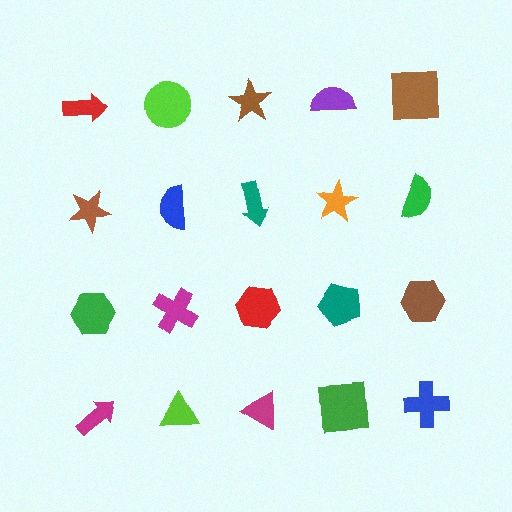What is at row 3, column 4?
A teal pentagon.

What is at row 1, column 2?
A lime circle.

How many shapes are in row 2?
5 shapes.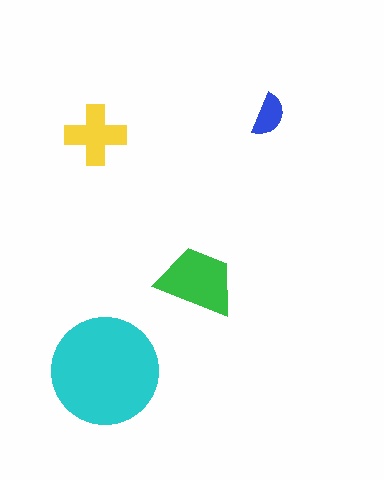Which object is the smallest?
The blue semicircle.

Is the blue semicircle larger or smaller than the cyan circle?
Smaller.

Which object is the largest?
The cyan circle.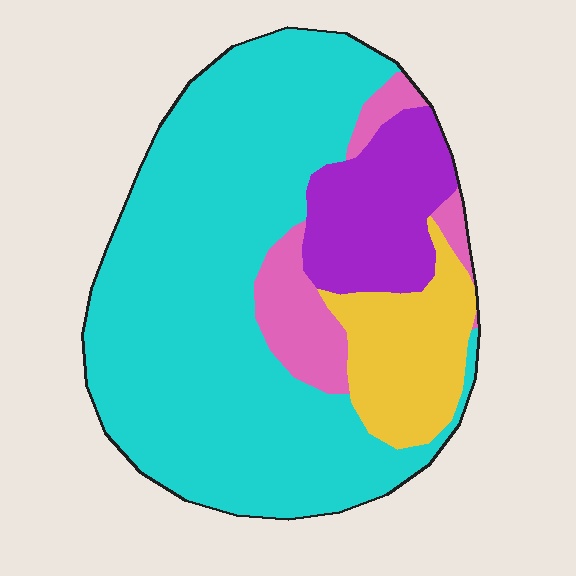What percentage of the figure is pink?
Pink takes up about one tenth (1/10) of the figure.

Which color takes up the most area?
Cyan, at roughly 65%.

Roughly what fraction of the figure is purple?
Purple takes up about one eighth (1/8) of the figure.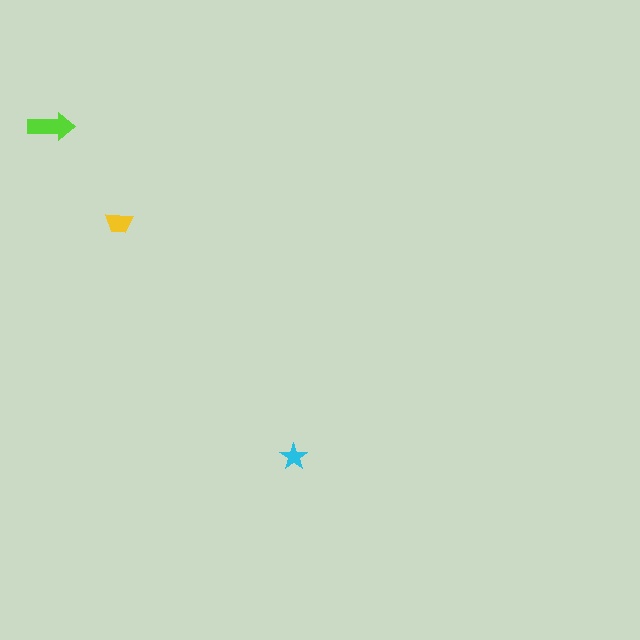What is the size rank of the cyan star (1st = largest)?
3rd.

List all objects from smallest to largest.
The cyan star, the yellow trapezoid, the lime arrow.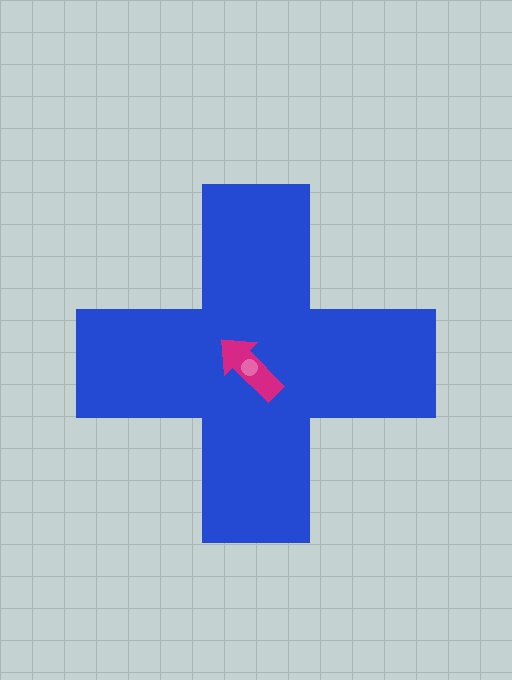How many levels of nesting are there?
3.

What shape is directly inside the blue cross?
The magenta arrow.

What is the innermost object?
The pink circle.